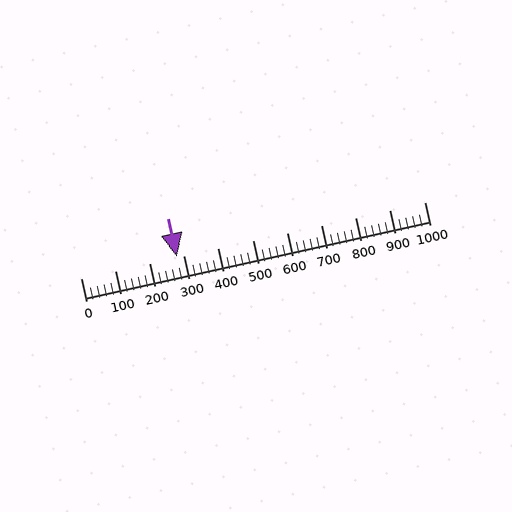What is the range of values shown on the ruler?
The ruler shows values from 0 to 1000.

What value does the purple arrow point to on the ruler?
The purple arrow points to approximately 280.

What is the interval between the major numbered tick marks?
The major tick marks are spaced 100 units apart.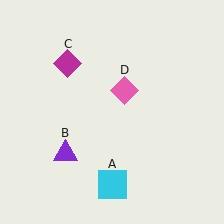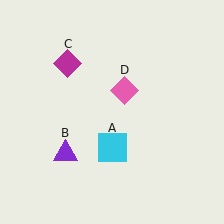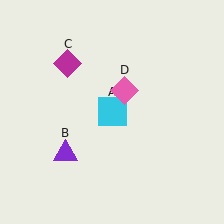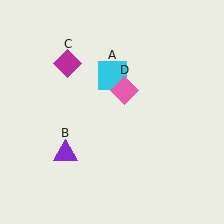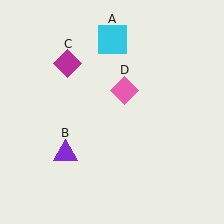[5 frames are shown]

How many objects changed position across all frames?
1 object changed position: cyan square (object A).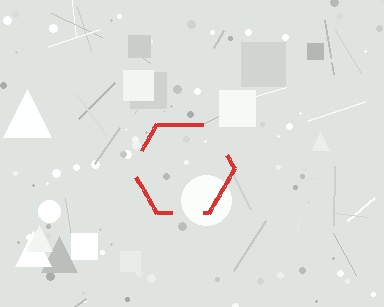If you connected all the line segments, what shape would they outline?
They would outline a hexagon.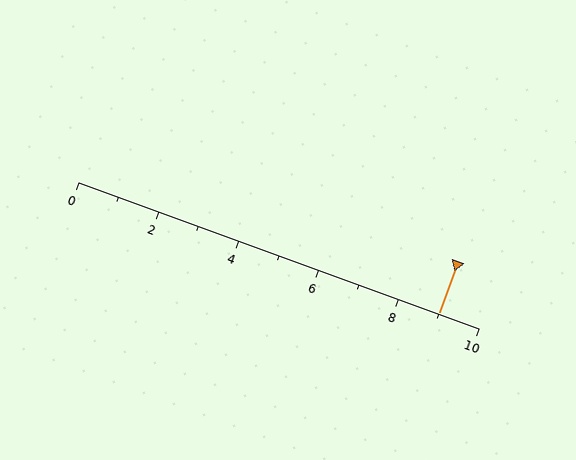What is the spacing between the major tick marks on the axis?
The major ticks are spaced 2 apart.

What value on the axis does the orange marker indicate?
The marker indicates approximately 9.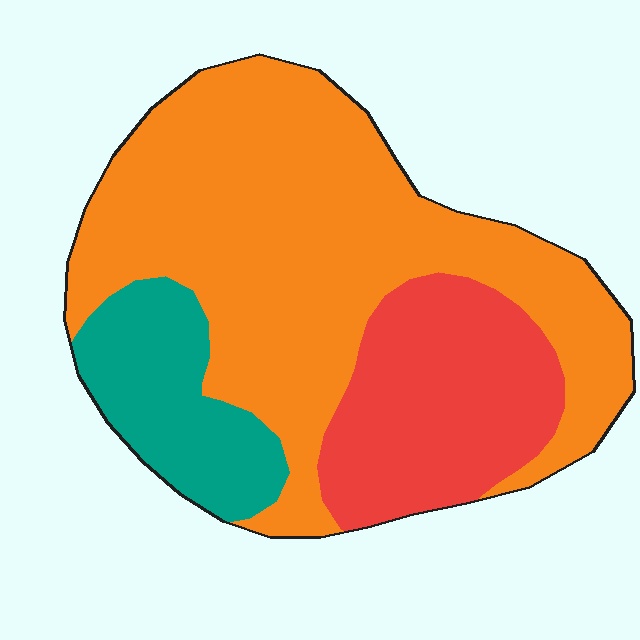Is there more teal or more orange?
Orange.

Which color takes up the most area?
Orange, at roughly 60%.